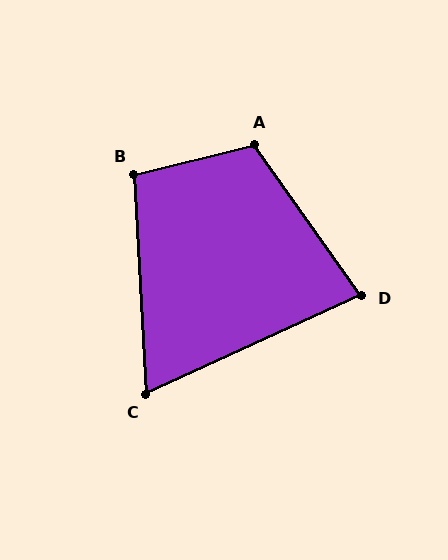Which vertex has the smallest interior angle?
C, at approximately 69 degrees.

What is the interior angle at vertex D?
Approximately 79 degrees (acute).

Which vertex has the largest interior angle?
A, at approximately 111 degrees.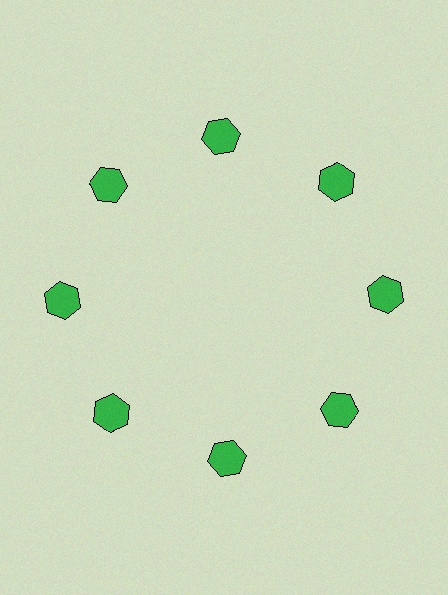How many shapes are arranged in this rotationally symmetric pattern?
There are 8 shapes, arranged in 8 groups of 1.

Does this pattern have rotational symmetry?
Yes, this pattern has 8-fold rotational symmetry. It looks the same after rotating 45 degrees around the center.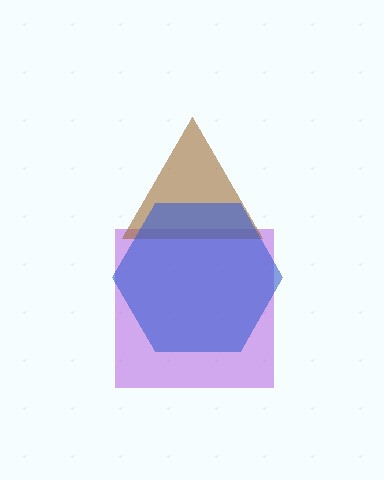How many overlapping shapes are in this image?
There are 3 overlapping shapes in the image.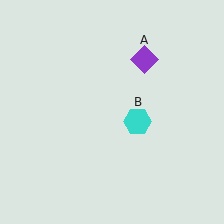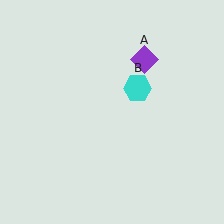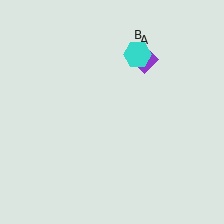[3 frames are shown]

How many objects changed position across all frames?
1 object changed position: cyan hexagon (object B).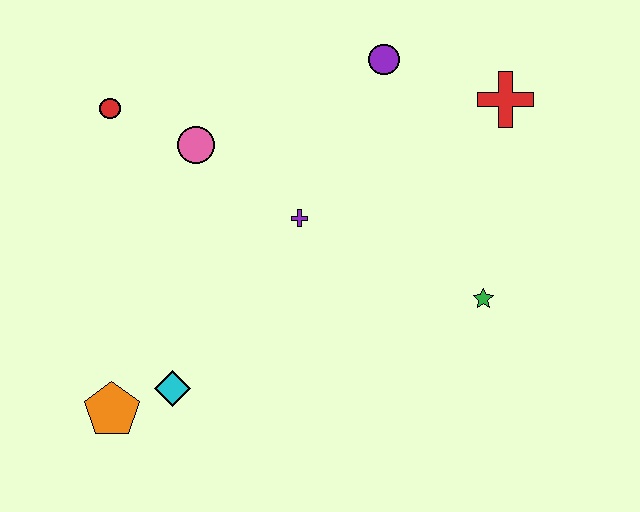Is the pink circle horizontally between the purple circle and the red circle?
Yes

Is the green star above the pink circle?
No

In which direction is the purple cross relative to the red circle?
The purple cross is to the right of the red circle.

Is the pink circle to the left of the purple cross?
Yes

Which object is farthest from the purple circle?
The orange pentagon is farthest from the purple circle.